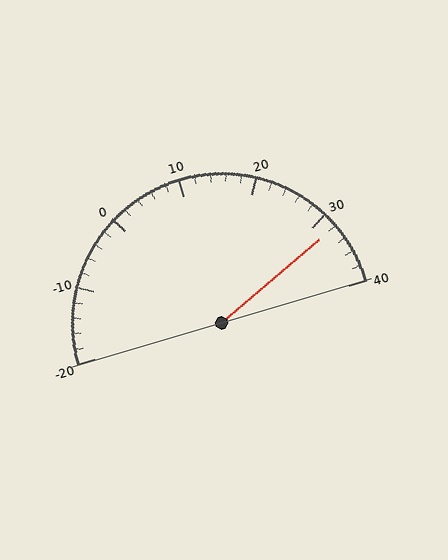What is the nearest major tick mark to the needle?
The nearest major tick mark is 30.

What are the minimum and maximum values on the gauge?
The gauge ranges from -20 to 40.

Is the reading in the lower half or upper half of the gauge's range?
The reading is in the upper half of the range (-20 to 40).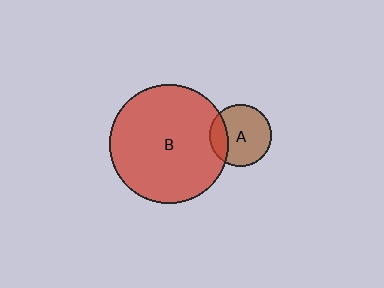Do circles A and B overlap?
Yes.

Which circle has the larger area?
Circle B (red).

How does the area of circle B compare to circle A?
Approximately 3.7 times.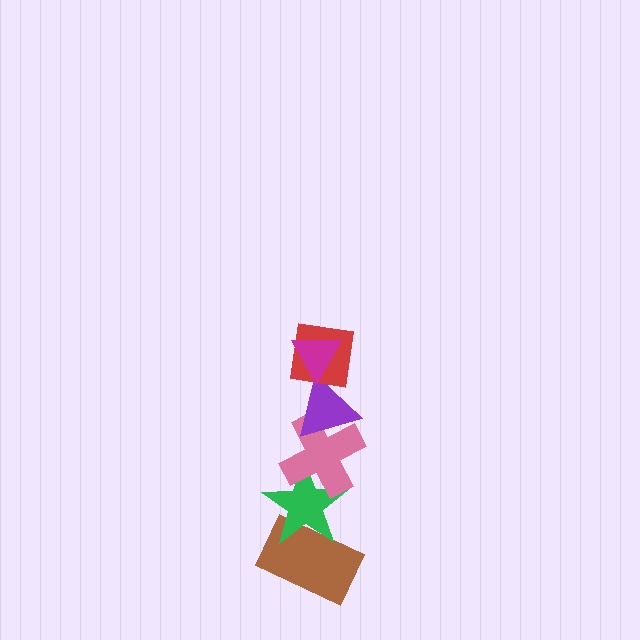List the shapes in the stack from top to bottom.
From top to bottom: the magenta triangle, the red square, the purple triangle, the pink cross, the green star, the brown rectangle.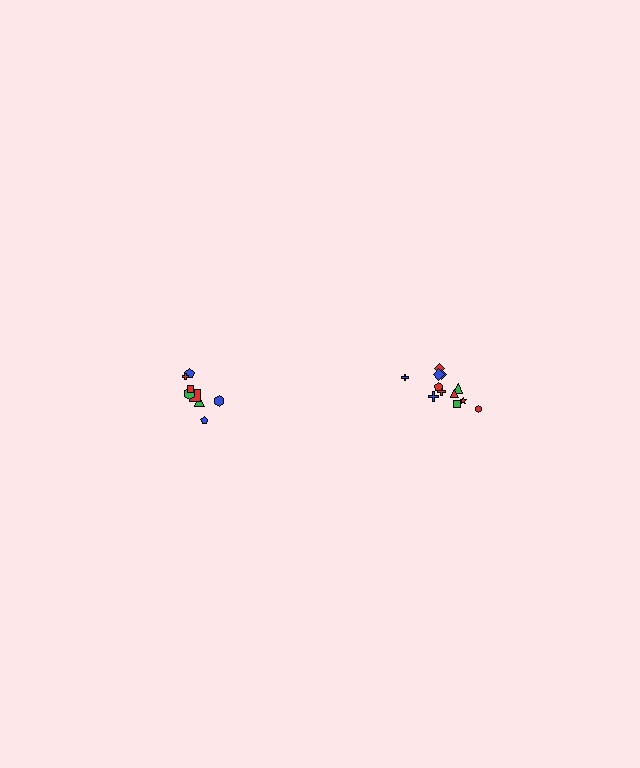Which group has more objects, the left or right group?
The right group.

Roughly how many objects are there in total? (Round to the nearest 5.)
Roughly 20 objects in total.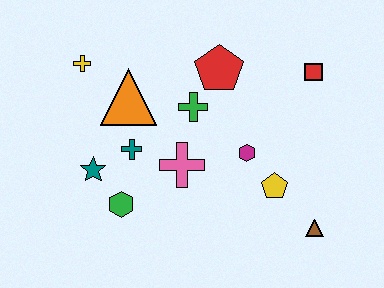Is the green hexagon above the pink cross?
No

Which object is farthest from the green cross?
The brown triangle is farthest from the green cross.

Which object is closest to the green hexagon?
The teal star is closest to the green hexagon.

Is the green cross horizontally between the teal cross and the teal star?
No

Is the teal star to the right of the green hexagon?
No